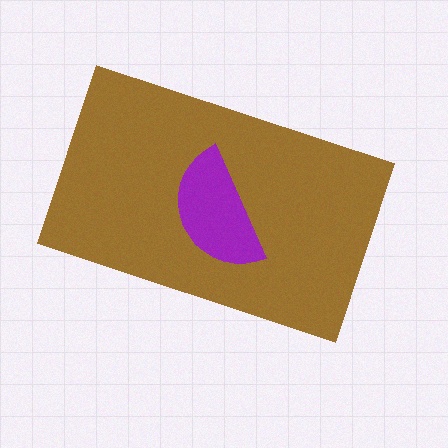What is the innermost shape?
The purple semicircle.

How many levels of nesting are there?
2.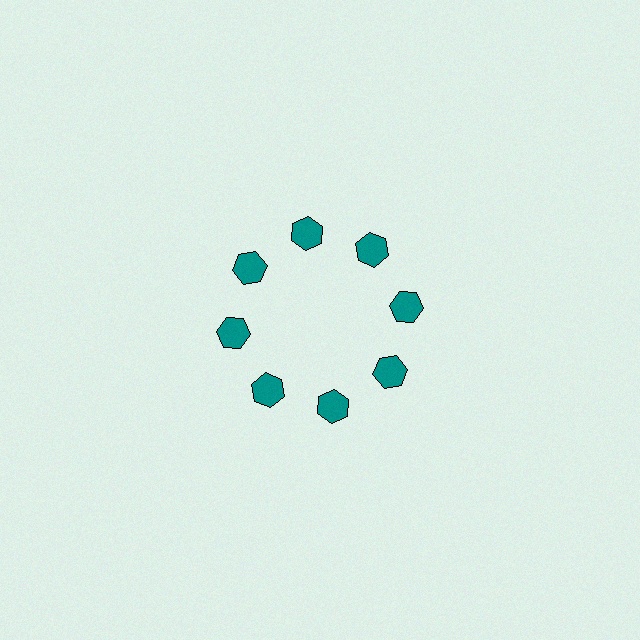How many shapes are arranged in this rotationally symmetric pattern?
There are 8 shapes, arranged in 8 groups of 1.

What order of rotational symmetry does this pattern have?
This pattern has 8-fold rotational symmetry.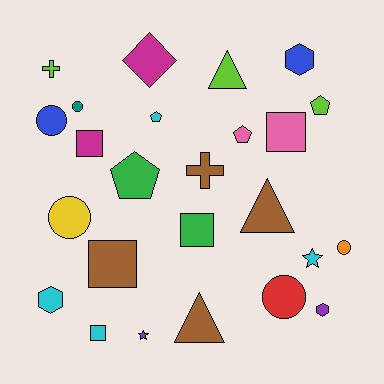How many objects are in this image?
There are 25 objects.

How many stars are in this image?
There are 2 stars.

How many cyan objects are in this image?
There are 4 cyan objects.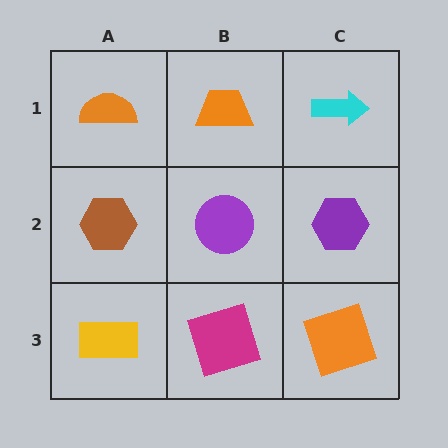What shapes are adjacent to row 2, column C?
A cyan arrow (row 1, column C), an orange square (row 3, column C), a purple circle (row 2, column B).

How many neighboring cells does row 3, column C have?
2.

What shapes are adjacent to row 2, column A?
An orange semicircle (row 1, column A), a yellow rectangle (row 3, column A), a purple circle (row 2, column B).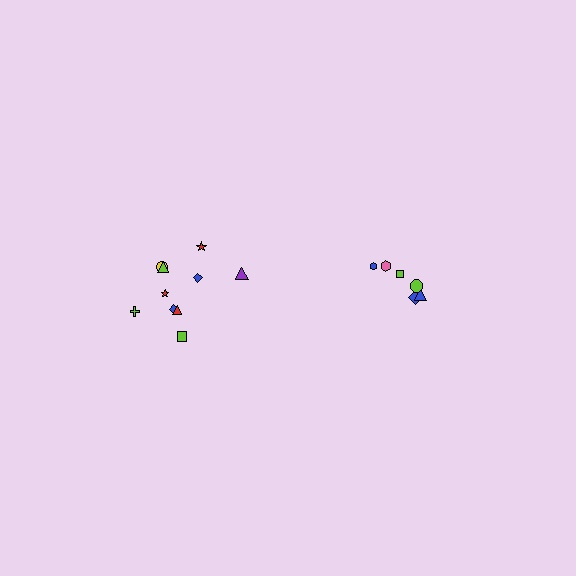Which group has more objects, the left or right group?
The left group.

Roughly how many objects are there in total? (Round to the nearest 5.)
Roughly 15 objects in total.